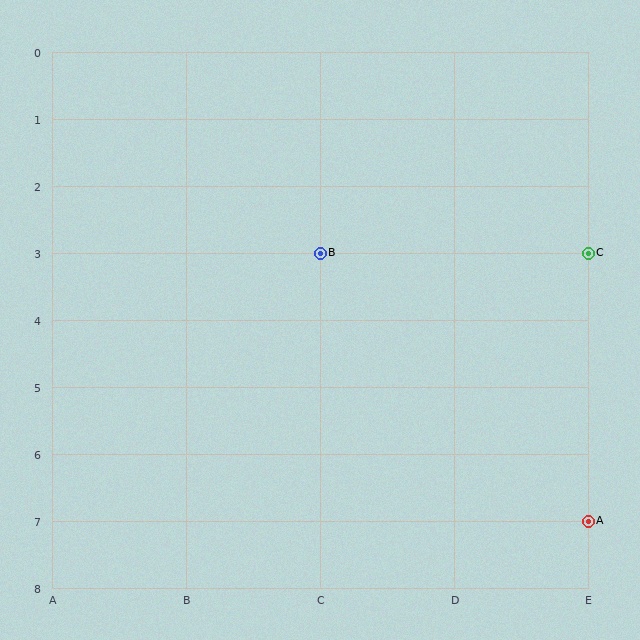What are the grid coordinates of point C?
Point C is at grid coordinates (E, 3).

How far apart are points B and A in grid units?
Points B and A are 2 columns and 4 rows apart (about 4.5 grid units diagonally).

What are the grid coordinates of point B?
Point B is at grid coordinates (C, 3).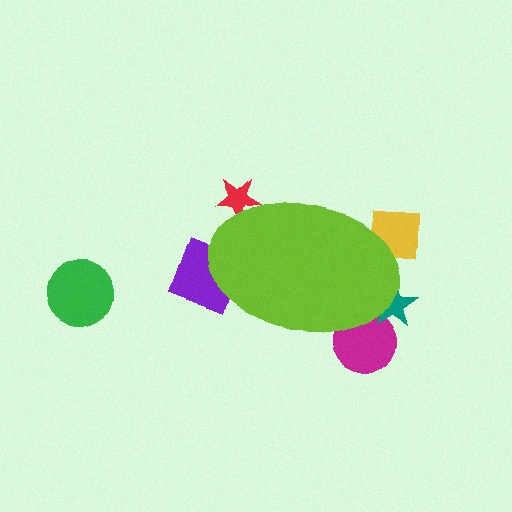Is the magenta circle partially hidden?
Yes, the magenta circle is partially hidden behind the lime ellipse.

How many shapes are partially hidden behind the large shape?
5 shapes are partially hidden.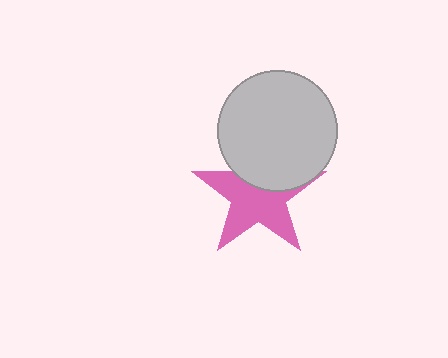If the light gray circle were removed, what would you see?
You would see the complete pink star.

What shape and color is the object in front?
The object in front is a light gray circle.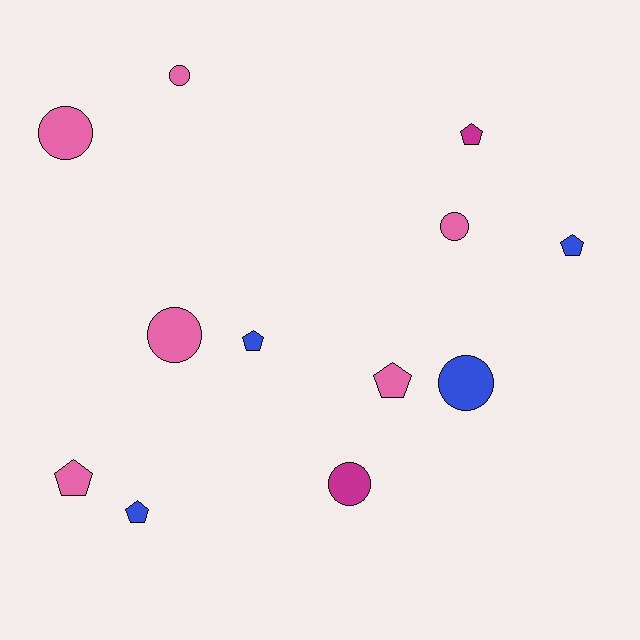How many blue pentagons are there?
There are 3 blue pentagons.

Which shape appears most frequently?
Pentagon, with 6 objects.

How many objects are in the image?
There are 12 objects.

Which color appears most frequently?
Pink, with 6 objects.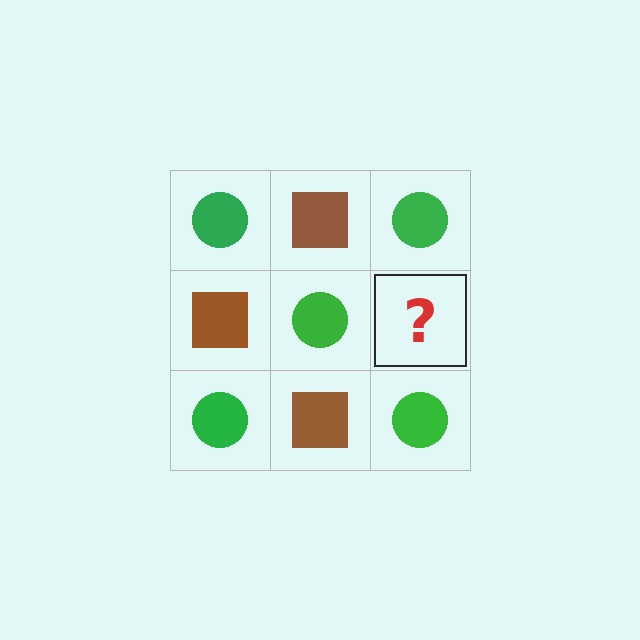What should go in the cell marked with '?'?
The missing cell should contain a brown square.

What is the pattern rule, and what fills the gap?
The rule is that it alternates green circle and brown square in a checkerboard pattern. The gap should be filled with a brown square.